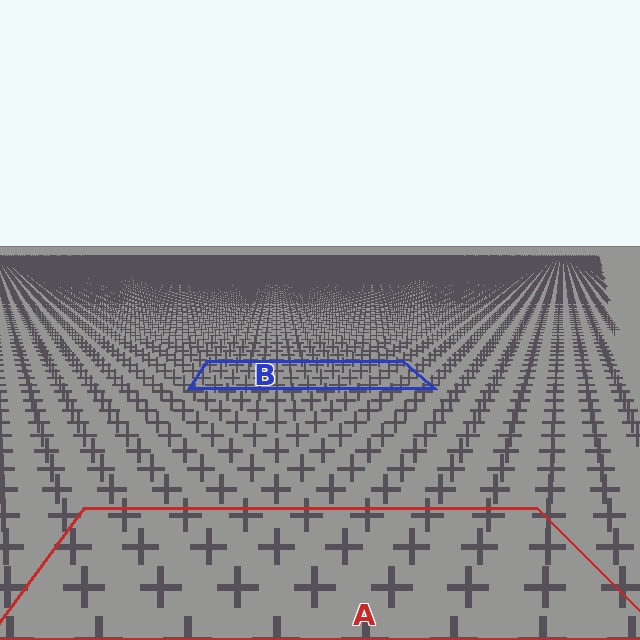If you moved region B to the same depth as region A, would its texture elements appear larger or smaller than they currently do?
They would appear larger. At a closer depth, the same texture elements are projected at a bigger on-screen size.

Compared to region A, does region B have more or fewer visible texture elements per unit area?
Region B has more texture elements per unit area — they are packed more densely because it is farther away.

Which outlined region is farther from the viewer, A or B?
Region B is farther from the viewer — the texture elements inside it appear smaller and more densely packed.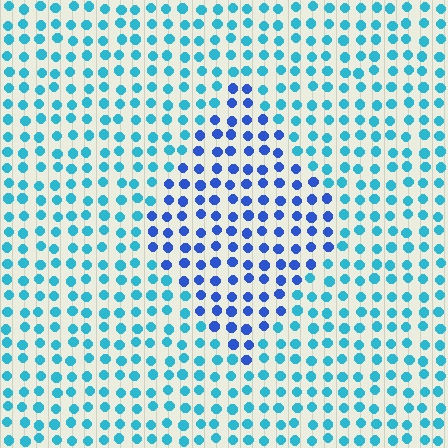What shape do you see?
I see a diamond.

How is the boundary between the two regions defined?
The boundary is defined purely by a slight shift in hue (about 37 degrees). Spacing, size, and orientation are identical on both sides.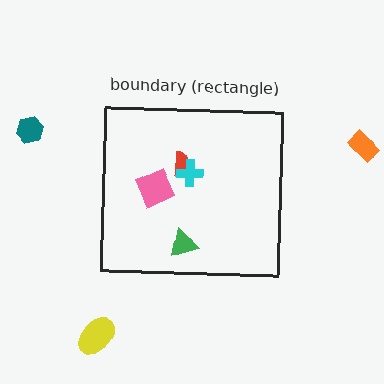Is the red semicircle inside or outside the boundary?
Inside.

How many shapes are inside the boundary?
4 inside, 3 outside.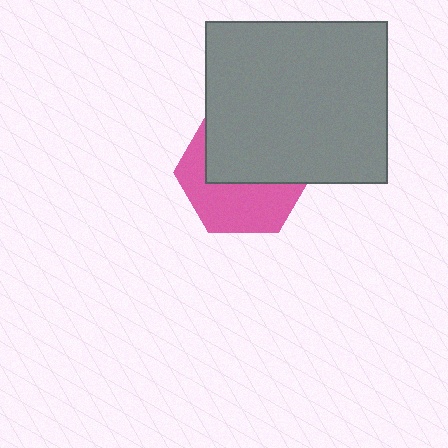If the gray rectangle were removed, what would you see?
You would see the complete pink hexagon.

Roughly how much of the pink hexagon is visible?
About half of it is visible (roughly 48%).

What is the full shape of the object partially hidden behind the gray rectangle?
The partially hidden object is a pink hexagon.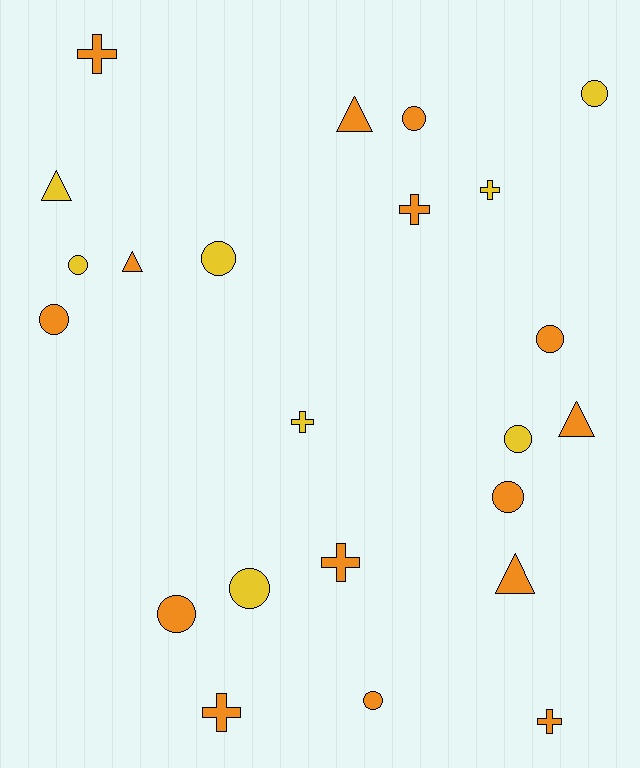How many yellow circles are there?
There are 5 yellow circles.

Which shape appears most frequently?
Circle, with 11 objects.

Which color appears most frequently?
Orange, with 15 objects.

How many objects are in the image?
There are 23 objects.